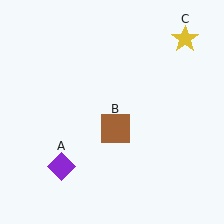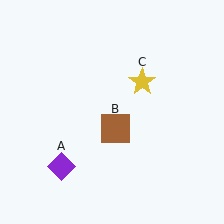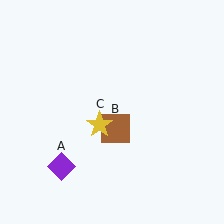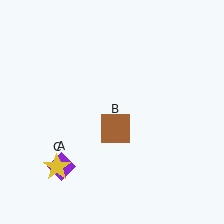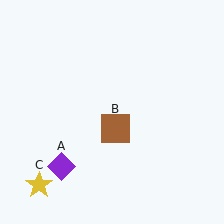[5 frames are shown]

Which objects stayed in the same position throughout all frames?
Purple diamond (object A) and brown square (object B) remained stationary.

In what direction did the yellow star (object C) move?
The yellow star (object C) moved down and to the left.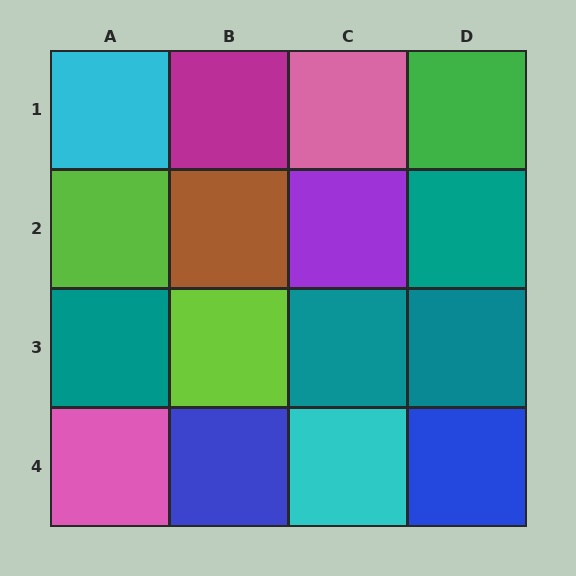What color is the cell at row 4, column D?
Blue.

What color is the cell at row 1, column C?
Pink.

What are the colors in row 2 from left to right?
Lime, brown, purple, teal.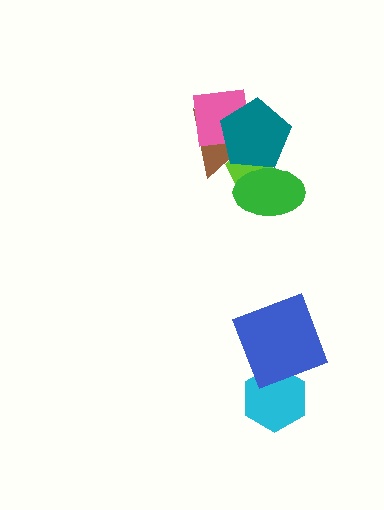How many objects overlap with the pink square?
2 objects overlap with the pink square.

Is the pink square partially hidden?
Yes, it is partially covered by another shape.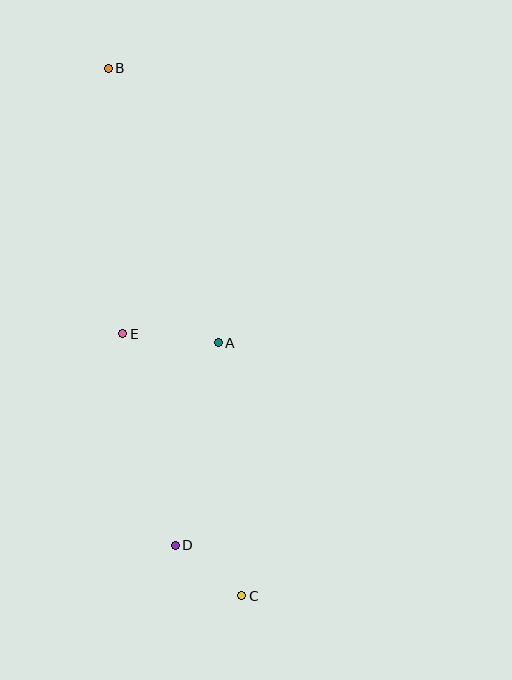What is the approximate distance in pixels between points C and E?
The distance between C and E is approximately 288 pixels.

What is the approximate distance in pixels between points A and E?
The distance between A and E is approximately 96 pixels.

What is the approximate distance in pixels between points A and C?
The distance between A and C is approximately 254 pixels.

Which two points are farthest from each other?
Points B and C are farthest from each other.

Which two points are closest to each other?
Points C and D are closest to each other.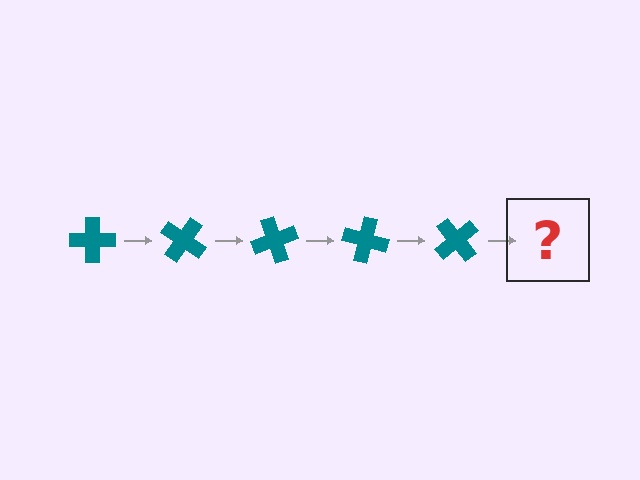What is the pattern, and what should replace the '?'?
The pattern is that the cross rotates 35 degrees each step. The '?' should be a teal cross rotated 175 degrees.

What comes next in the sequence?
The next element should be a teal cross rotated 175 degrees.